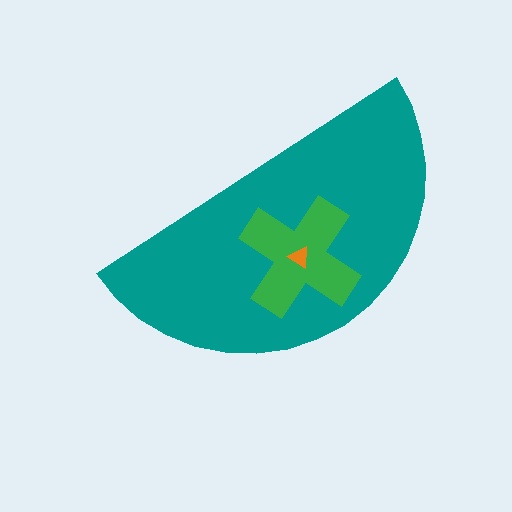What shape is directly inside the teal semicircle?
The green cross.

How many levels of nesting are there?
3.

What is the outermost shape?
The teal semicircle.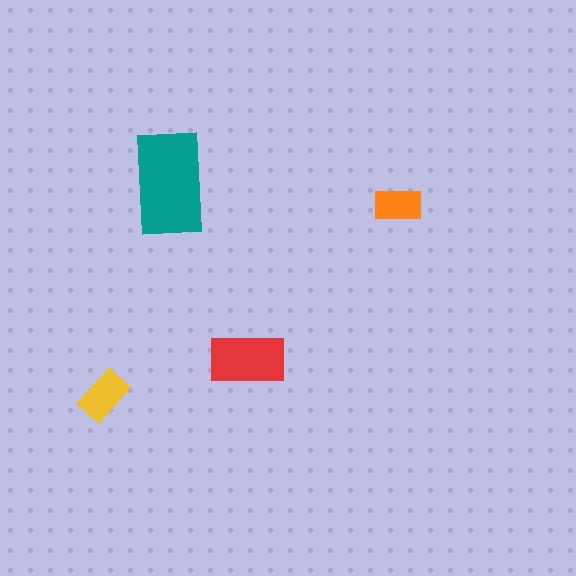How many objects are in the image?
There are 4 objects in the image.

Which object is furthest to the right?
The orange rectangle is rightmost.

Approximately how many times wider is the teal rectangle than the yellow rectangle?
About 2 times wider.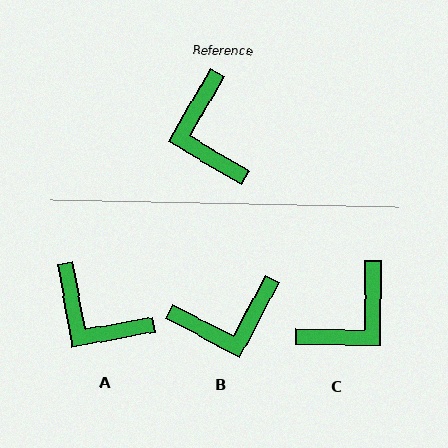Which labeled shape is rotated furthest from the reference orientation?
C, about 120 degrees away.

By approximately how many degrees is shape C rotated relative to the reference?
Approximately 120 degrees counter-clockwise.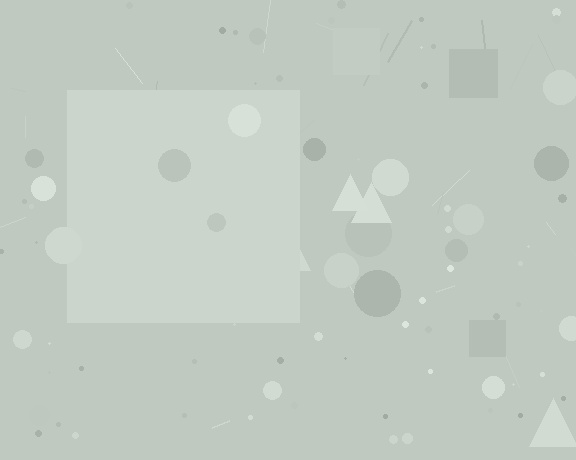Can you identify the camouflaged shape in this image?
The camouflaged shape is a square.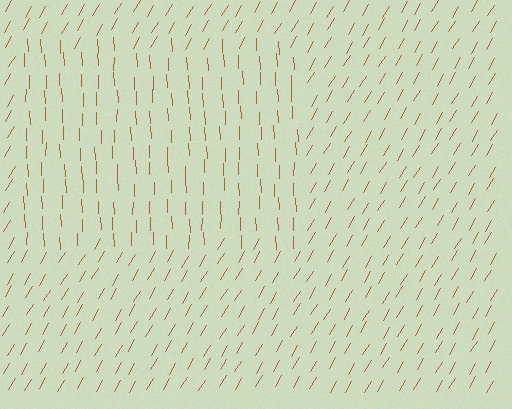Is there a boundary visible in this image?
Yes, there is a texture boundary formed by a change in line orientation.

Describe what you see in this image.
The image is filled with small brown line segments. A rectangle region in the image has lines oriented differently from the surrounding lines, creating a visible texture boundary.